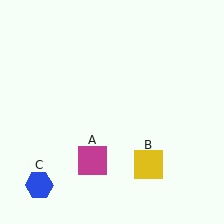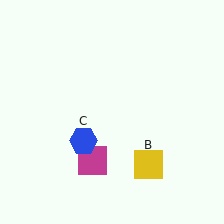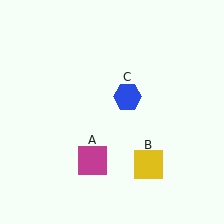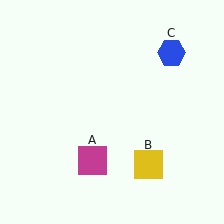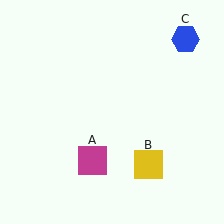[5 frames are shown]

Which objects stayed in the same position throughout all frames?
Magenta square (object A) and yellow square (object B) remained stationary.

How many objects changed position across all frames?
1 object changed position: blue hexagon (object C).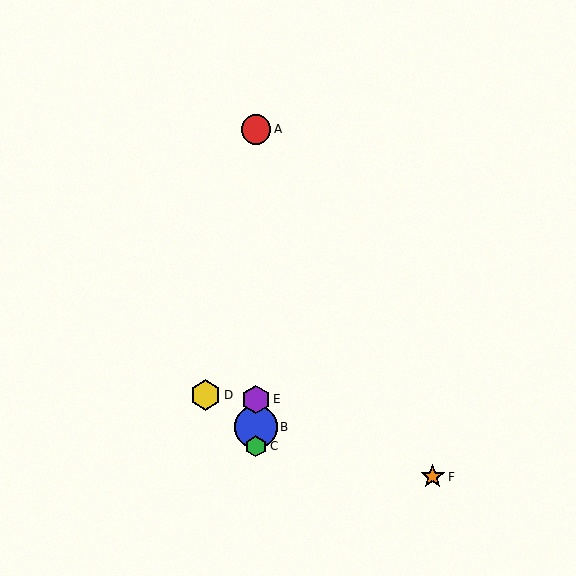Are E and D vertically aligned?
No, E is at x≈256 and D is at x≈205.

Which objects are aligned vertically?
Objects A, B, C, E are aligned vertically.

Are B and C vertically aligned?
Yes, both are at x≈256.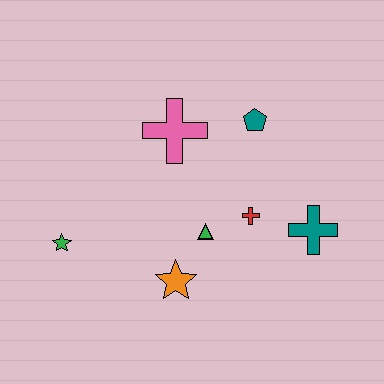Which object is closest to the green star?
The orange star is closest to the green star.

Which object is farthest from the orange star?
The teal pentagon is farthest from the orange star.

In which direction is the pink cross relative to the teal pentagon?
The pink cross is to the left of the teal pentagon.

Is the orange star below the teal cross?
Yes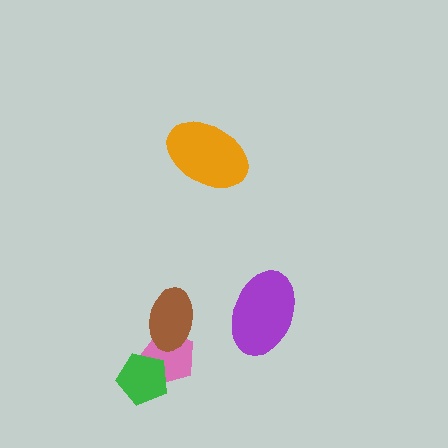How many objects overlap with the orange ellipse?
0 objects overlap with the orange ellipse.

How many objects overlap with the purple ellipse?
0 objects overlap with the purple ellipse.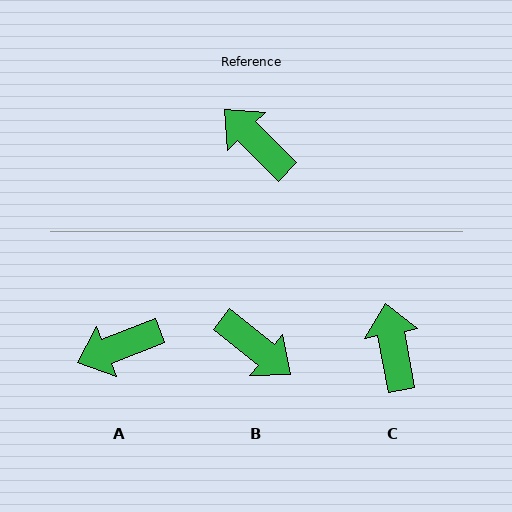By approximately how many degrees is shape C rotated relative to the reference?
Approximately 35 degrees clockwise.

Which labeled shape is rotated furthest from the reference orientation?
B, about 174 degrees away.